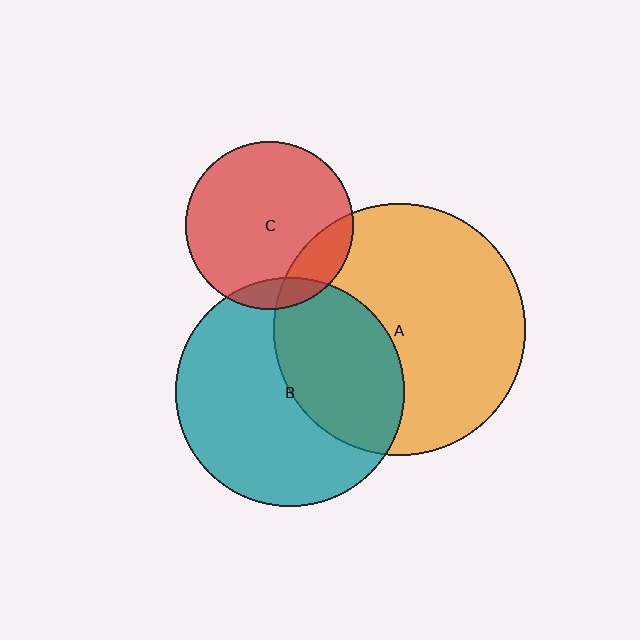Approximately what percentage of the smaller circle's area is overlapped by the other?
Approximately 40%.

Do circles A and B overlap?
Yes.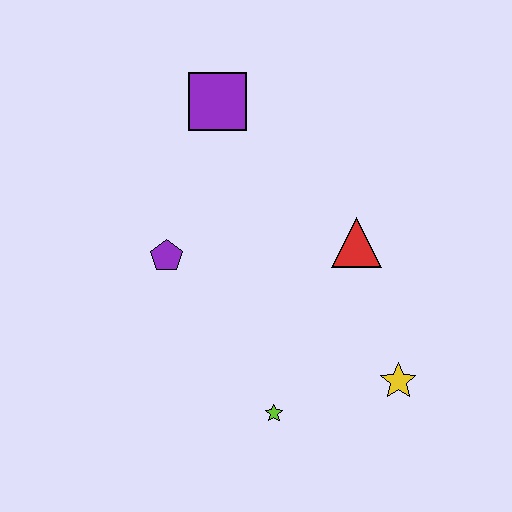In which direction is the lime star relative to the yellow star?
The lime star is to the left of the yellow star.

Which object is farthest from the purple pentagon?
The yellow star is farthest from the purple pentagon.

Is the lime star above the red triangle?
No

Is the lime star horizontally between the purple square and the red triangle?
Yes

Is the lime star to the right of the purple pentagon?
Yes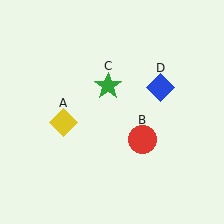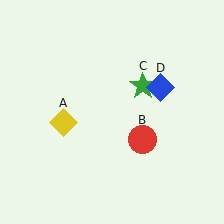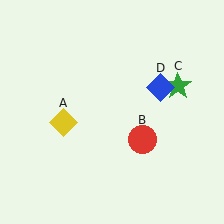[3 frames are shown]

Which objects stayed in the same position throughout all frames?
Yellow diamond (object A) and red circle (object B) and blue diamond (object D) remained stationary.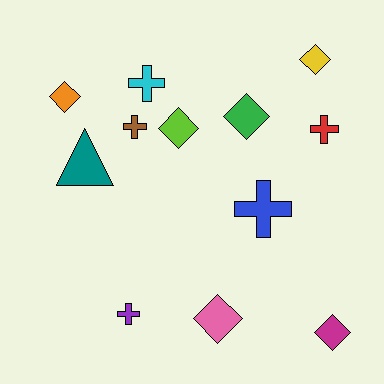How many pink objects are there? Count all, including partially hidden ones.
There is 1 pink object.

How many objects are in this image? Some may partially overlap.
There are 12 objects.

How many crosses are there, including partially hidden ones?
There are 5 crosses.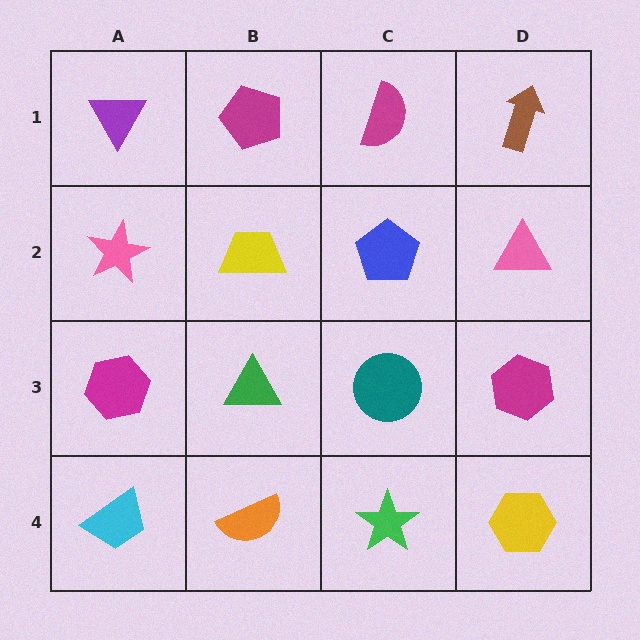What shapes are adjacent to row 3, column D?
A pink triangle (row 2, column D), a yellow hexagon (row 4, column D), a teal circle (row 3, column C).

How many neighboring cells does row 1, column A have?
2.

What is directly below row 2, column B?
A green triangle.